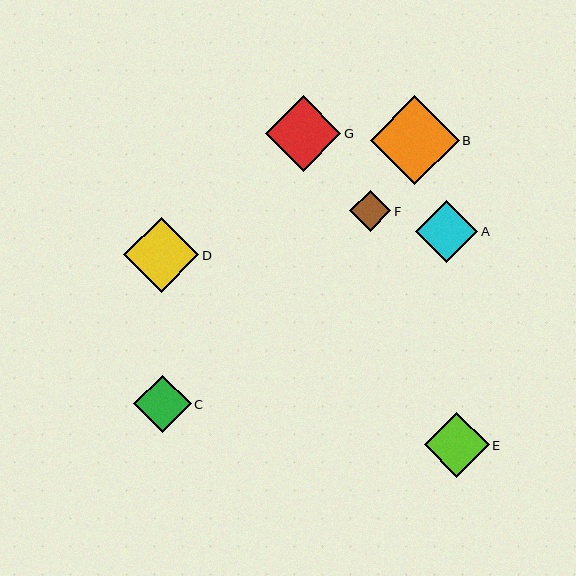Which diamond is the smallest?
Diamond F is the smallest with a size of approximately 41 pixels.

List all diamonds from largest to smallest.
From largest to smallest: B, G, D, E, A, C, F.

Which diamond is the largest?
Diamond B is the largest with a size of approximately 89 pixels.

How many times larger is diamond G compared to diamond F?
Diamond G is approximately 1.8 times the size of diamond F.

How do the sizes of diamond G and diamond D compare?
Diamond G and diamond D are approximately the same size.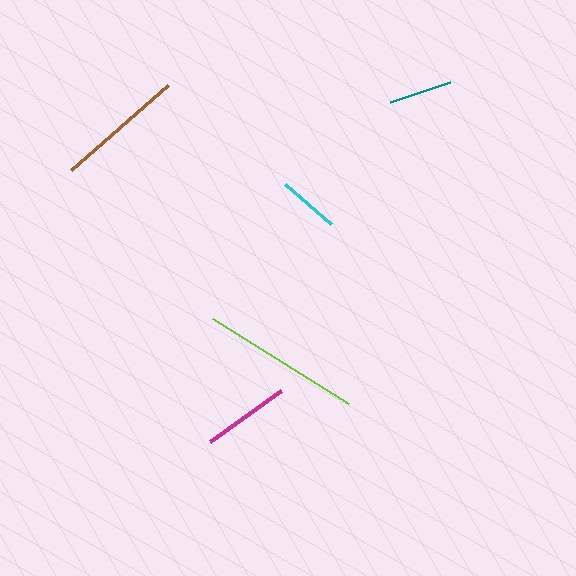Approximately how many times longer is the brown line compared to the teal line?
The brown line is approximately 2.0 times the length of the teal line.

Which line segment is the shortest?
The cyan line is the shortest at approximately 61 pixels.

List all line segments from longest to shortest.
From longest to shortest: lime, brown, magenta, teal, cyan.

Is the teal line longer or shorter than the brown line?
The brown line is longer than the teal line.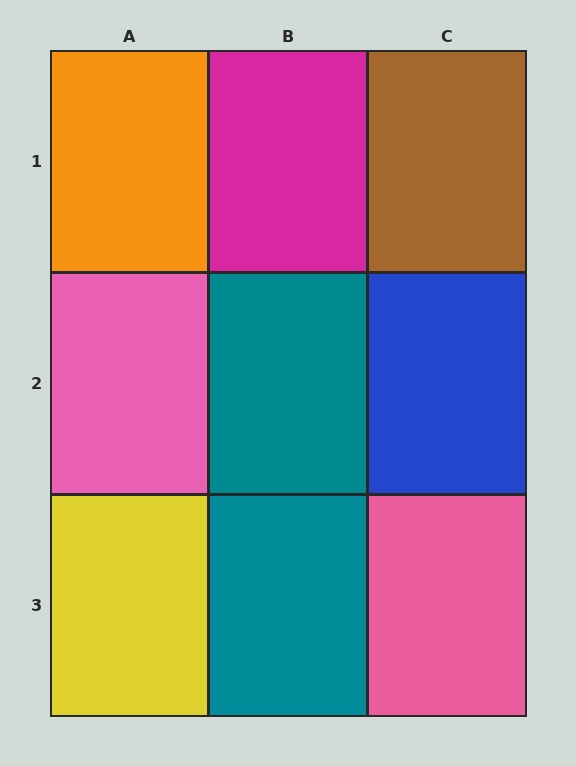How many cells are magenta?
1 cell is magenta.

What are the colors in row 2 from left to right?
Pink, teal, blue.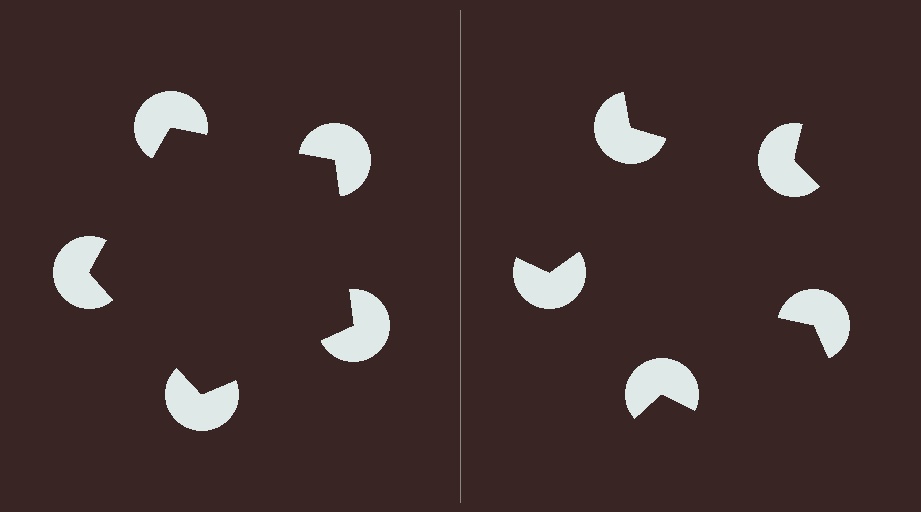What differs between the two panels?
The pac-man discs are positioned identically on both sides; only the wedge orientations differ. On the left they align to a pentagon; on the right they are misaligned.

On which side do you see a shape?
An illusory pentagon appears on the left side. On the right side the wedge cuts are rotated, so no coherent shape forms.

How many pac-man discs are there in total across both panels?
10 — 5 on each side.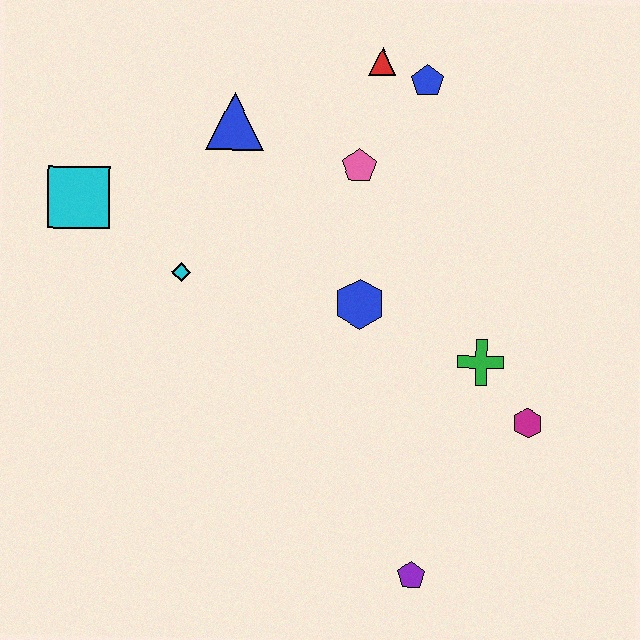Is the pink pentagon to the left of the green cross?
Yes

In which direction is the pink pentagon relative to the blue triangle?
The pink pentagon is to the right of the blue triangle.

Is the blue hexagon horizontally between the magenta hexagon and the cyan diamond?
Yes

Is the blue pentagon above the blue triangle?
Yes